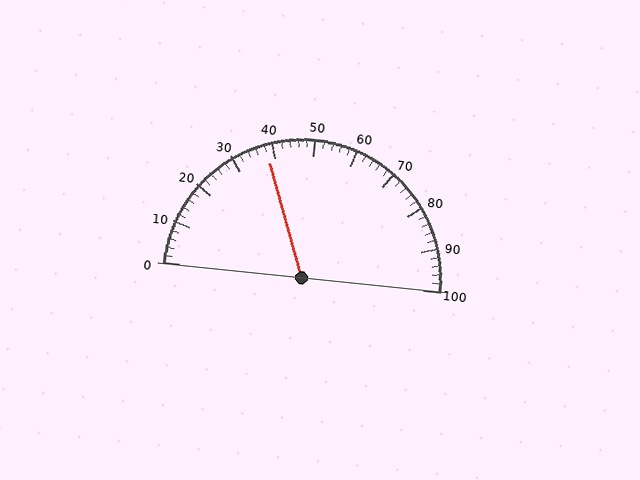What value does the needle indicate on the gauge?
The needle indicates approximately 38.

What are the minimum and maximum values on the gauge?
The gauge ranges from 0 to 100.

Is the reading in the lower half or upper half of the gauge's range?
The reading is in the lower half of the range (0 to 100).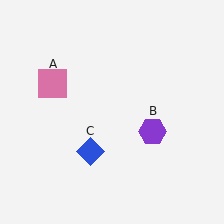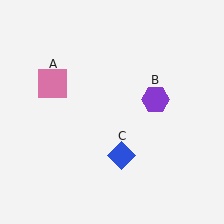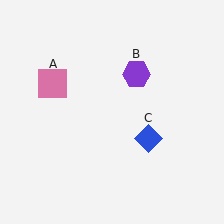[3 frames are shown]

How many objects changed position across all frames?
2 objects changed position: purple hexagon (object B), blue diamond (object C).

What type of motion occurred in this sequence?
The purple hexagon (object B), blue diamond (object C) rotated counterclockwise around the center of the scene.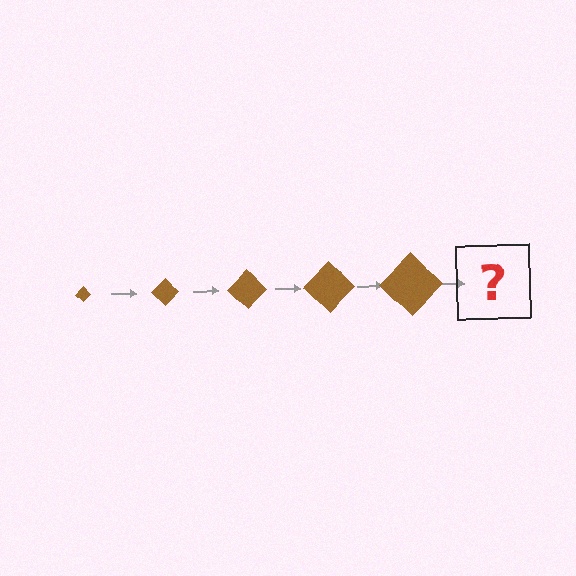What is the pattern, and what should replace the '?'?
The pattern is that the diamond gets progressively larger each step. The '?' should be a brown diamond, larger than the previous one.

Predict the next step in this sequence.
The next step is a brown diamond, larger than the previous one.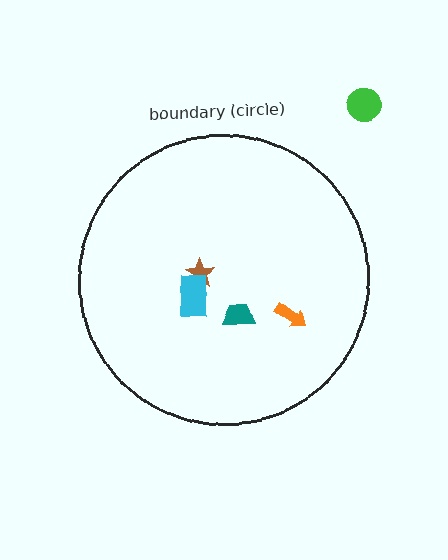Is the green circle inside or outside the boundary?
Outside.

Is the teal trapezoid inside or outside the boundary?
Inside.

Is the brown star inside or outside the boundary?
Inside.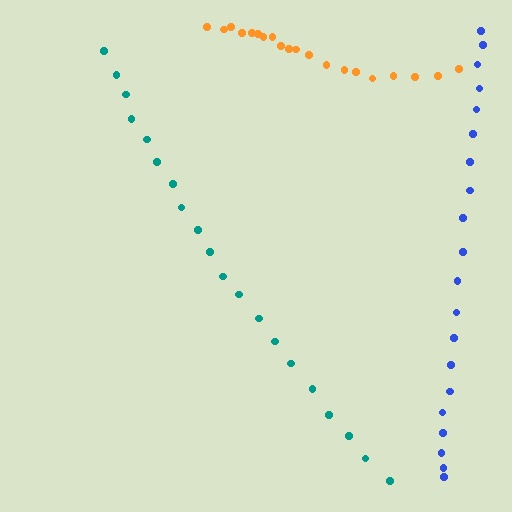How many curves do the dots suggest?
There are 3 distinct paths.